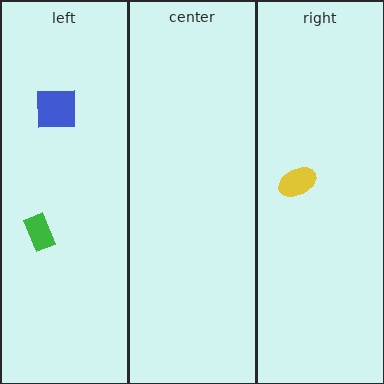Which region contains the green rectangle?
The left region.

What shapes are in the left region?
The blue square, the green rectangle.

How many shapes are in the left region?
2.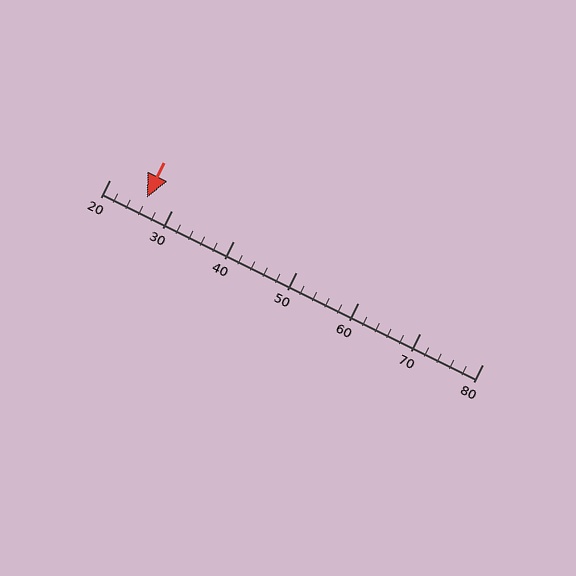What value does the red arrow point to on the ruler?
The red arrow points to approximately 26.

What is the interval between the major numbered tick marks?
The major tick marks are spaced 10 units apart.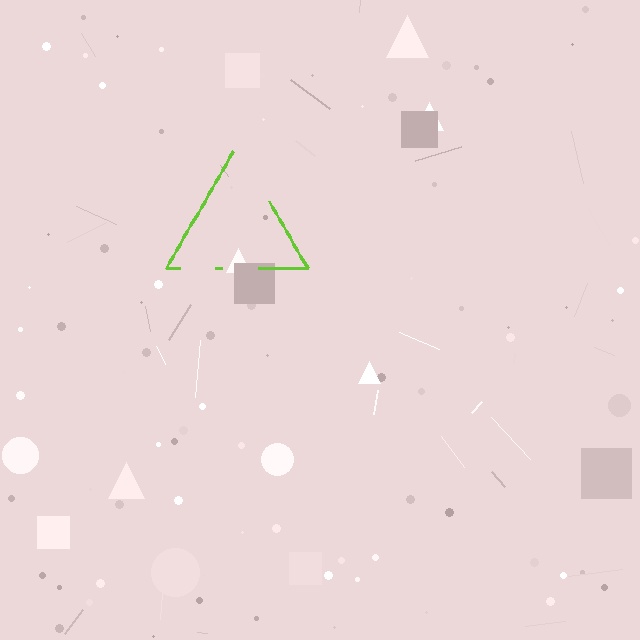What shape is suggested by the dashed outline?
The dashed outline suggests a triangle.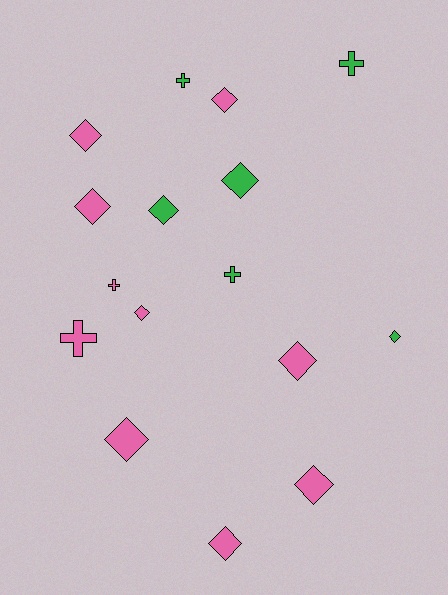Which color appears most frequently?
Pink, with 10 objects.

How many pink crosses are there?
There are 2 pink crosses.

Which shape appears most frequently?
Diamond, with 11 objects.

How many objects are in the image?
There are 16 objects.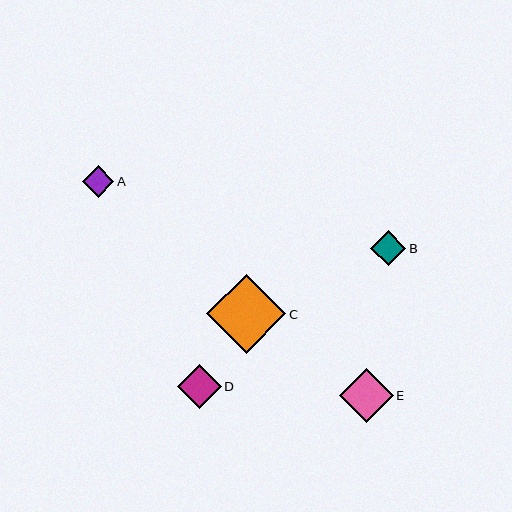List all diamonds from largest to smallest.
From largest to smallest: C, E, D, B, A.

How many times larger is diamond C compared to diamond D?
Diamond C is approximately 1.8 times the size of diamond D.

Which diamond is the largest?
Diamond C is the largest with a size of approximately 79 pixels.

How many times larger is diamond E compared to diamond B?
Diamond E is approximately 1.5 times the size of diamond B.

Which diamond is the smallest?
Diamond A is the smallest with a size of approximately 32 pixels.